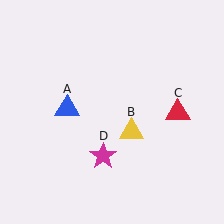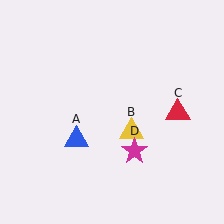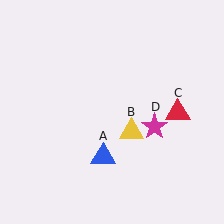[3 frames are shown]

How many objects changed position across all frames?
2 objects changed position: blue triangle (object A), magenta star (object D).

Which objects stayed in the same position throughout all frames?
Yellow triangle (object B) and red triangle (object C) remained stationary.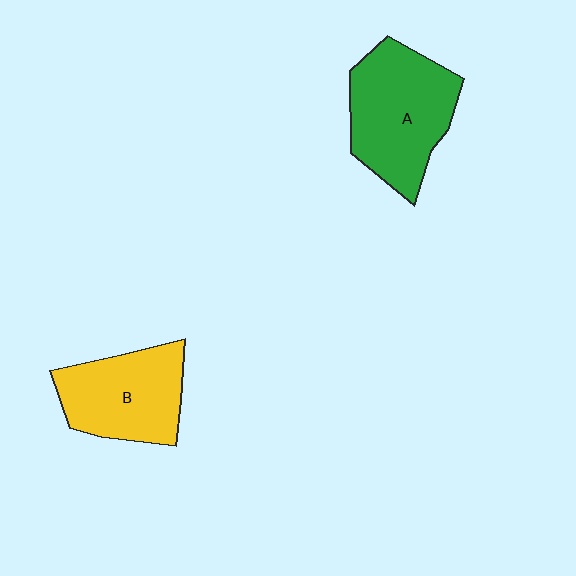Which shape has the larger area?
Shape A (green).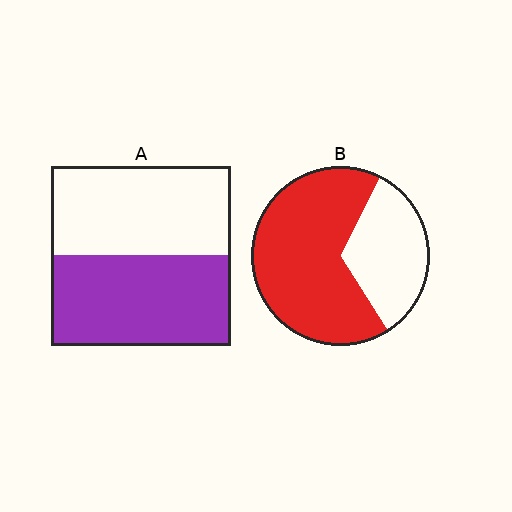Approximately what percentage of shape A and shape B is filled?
A is approximately 50% and B is approximately 65%.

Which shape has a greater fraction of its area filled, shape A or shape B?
Shape B.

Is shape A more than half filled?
Roughly half.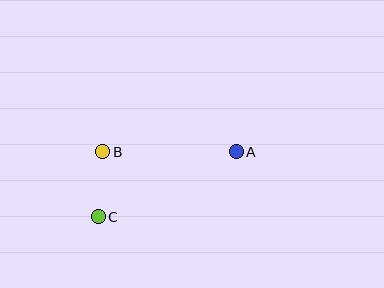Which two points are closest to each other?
Points B and C are closest to each other.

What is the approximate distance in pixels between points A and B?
The distance between A and B is approximately 133 pixels.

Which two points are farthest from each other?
Points A and C are farthest from each other.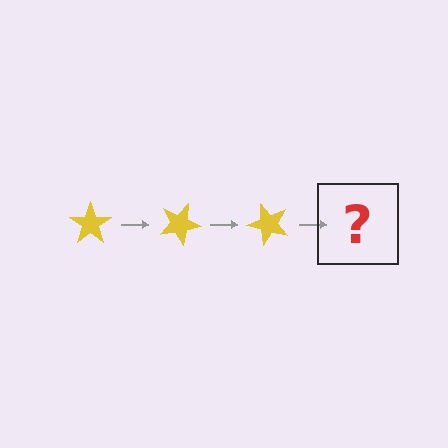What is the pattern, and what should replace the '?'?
The pattern is that the star rotates 25 degrees each step. The '?' should be a yellow star rotated 75 degrees.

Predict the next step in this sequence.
The next step is a yellow star rotated 75 degrees.